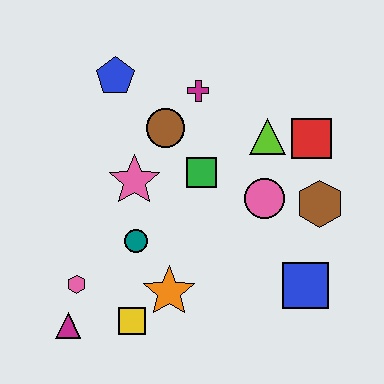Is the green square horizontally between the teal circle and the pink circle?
Yes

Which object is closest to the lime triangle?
The red square is closest to the lime triangle.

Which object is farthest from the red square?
The magenta triangle is farthest from the red square.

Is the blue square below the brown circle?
Yes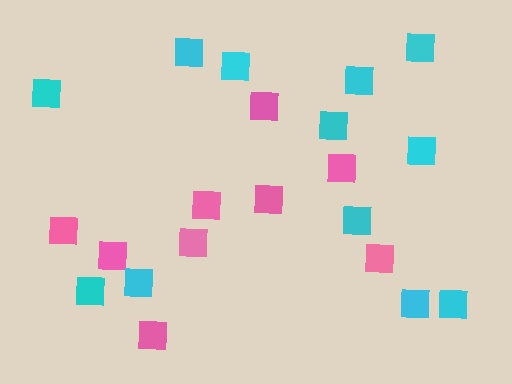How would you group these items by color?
There are 2 groups: one group of pink squares (9) and one group of cyan squares (12).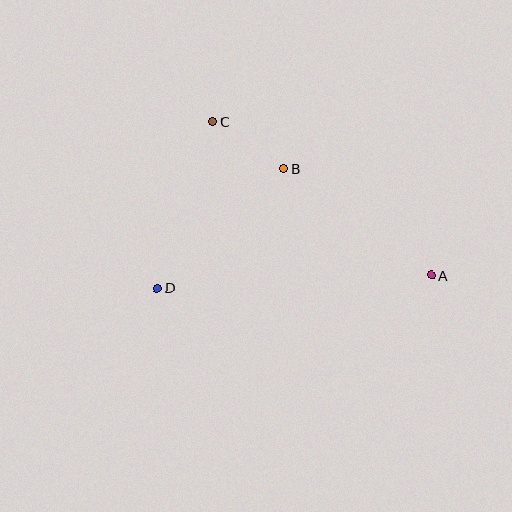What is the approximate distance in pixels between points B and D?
The distance between B and D is approximately 174 pixels.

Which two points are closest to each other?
Points B and C are closest to each other.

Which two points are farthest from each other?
Points A and D are farthest from each other.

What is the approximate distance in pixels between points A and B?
The distance between A and B is approximately 182 pixels.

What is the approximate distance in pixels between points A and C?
The distance between A and C is approximately 267 pixels.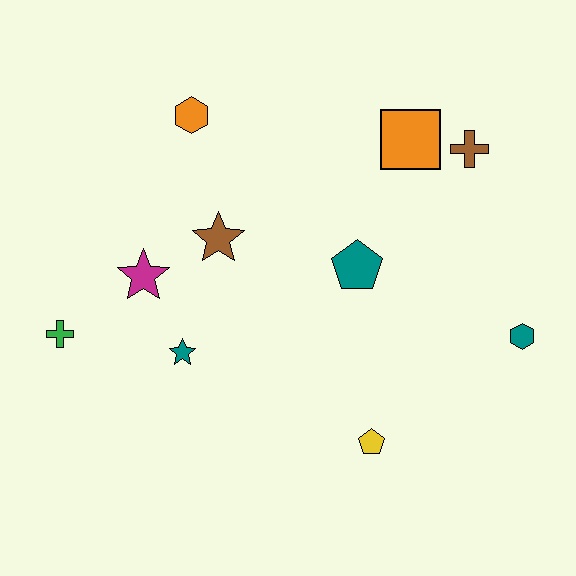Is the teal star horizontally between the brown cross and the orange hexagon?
No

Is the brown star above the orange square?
No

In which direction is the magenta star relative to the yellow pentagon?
The magenta star is to the left of the yellow pentagon.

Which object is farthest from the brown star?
The teal hexagon is farthest from the brown star.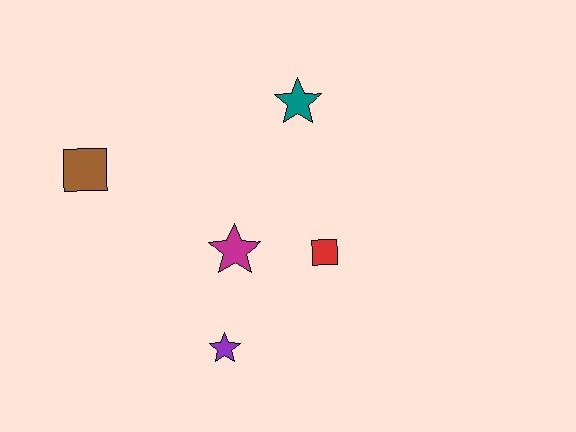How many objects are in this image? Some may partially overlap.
There are 5 objects.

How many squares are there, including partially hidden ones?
There are 2 squares.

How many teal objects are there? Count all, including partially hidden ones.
There is 1 teal object.